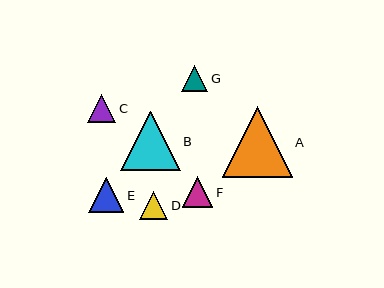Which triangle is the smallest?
Triangle G is the smallest with a size of approximately 26 pixels.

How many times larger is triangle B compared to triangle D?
Triangle B is approximately 2.1 times the size of triangle D.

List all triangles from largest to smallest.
From largest to smallest: A, B, E, F, D, C, G.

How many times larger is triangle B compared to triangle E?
Triangle B is approximately 1.7 times the size of triangle E.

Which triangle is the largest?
Triangle A is the largest with a size of approximately 70 pixels.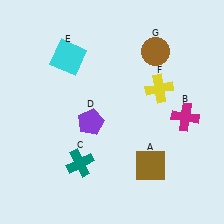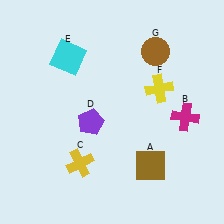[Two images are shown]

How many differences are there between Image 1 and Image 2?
There is 1 difference between the two images.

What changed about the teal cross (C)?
In Image 1, C is teal. In Image 2, it changed to yellow.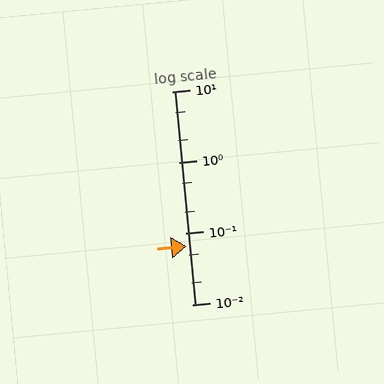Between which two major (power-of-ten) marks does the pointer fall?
The pointer is between 0.01 and 0.1.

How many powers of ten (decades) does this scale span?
The scale spans 3 decades, from 0.01 to 10.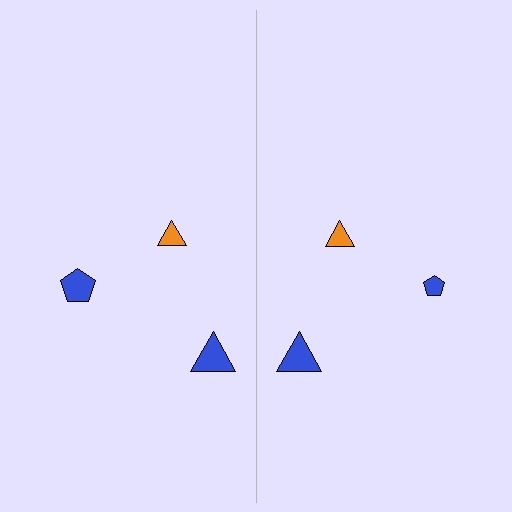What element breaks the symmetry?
The blue pentagon on the right side has a different size than its mirror counterpart.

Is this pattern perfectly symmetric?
No, the pattern is not perfectly symmetric. The blue pentagon on the right side has a different size than its mirror counterpart.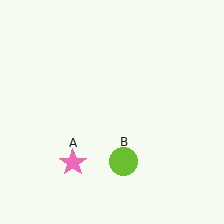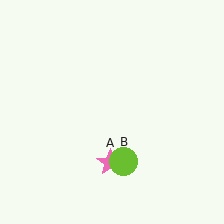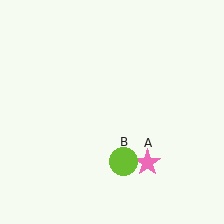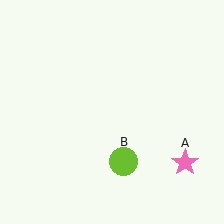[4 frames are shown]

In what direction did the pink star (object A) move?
The pink star (object A) moved right.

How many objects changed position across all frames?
1 object changed position: pink star (object A).